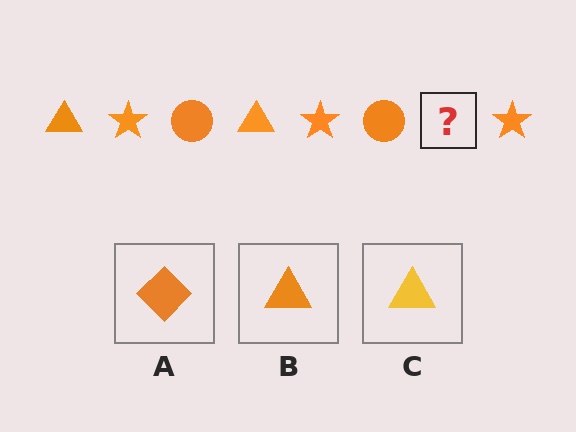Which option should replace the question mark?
Option B.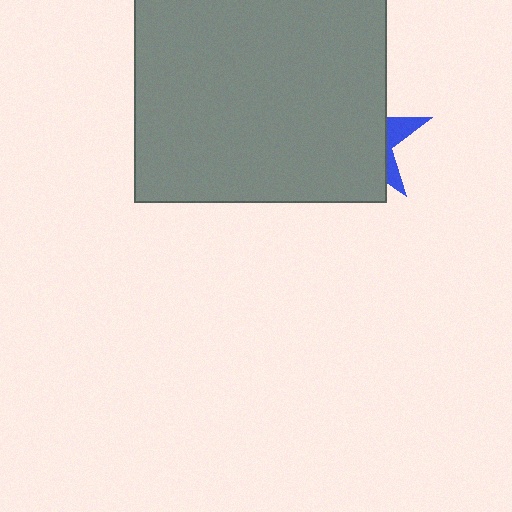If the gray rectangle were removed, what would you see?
You would see the complete blue star.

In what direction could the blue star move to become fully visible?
The blue star could move right. That would shift it out from behind the gray rectangle entirely.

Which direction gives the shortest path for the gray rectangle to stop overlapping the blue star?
Moving left gives the shortest separation.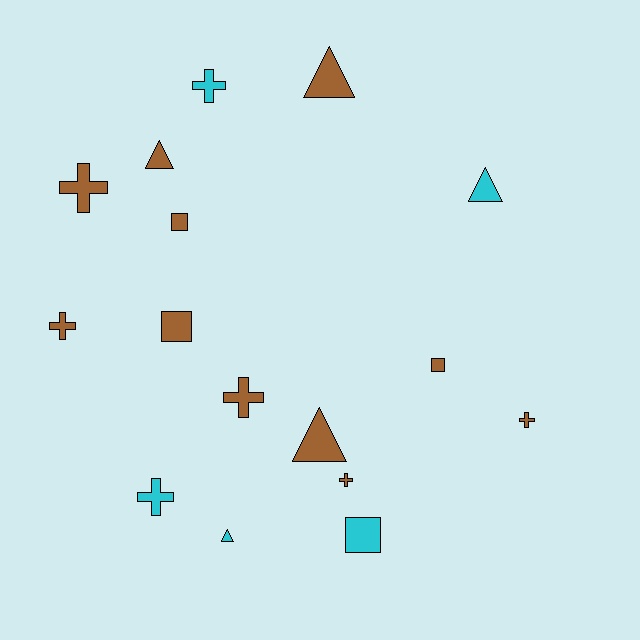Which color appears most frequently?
Brown, with 11 objects.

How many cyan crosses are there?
There are 2 cyan crosses.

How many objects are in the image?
There are 16 objects.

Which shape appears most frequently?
Cross, with 7 objects.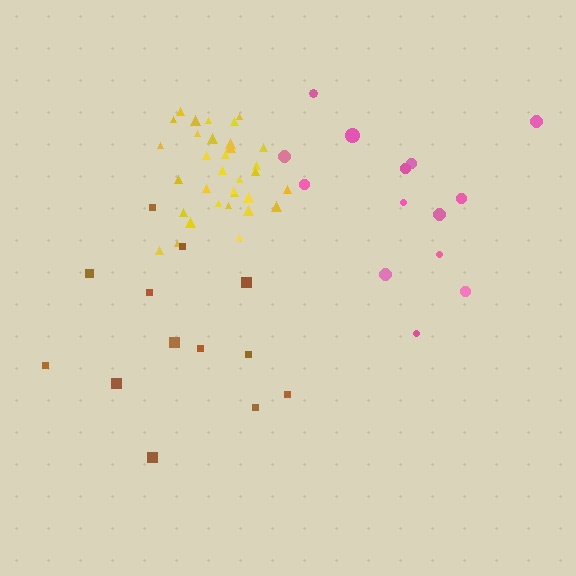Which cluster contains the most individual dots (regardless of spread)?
Yellow (33).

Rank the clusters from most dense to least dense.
yellow, brown, pink.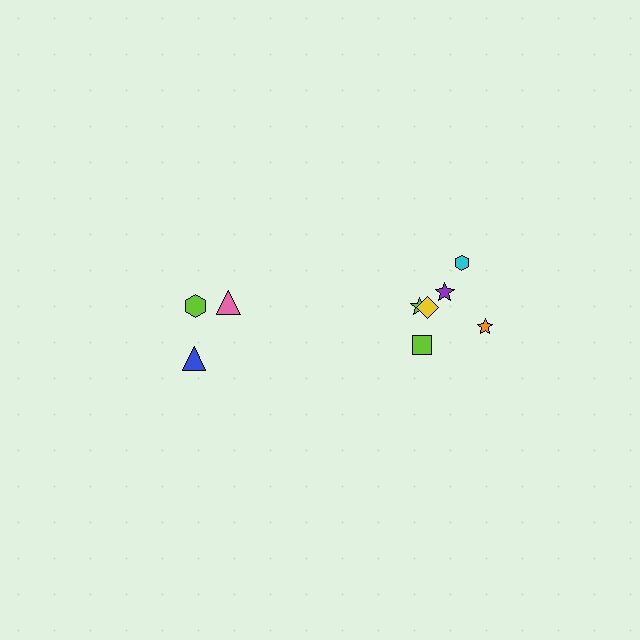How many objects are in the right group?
There are 6 objects.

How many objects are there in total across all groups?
There are 9 objects.